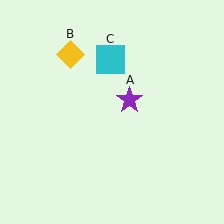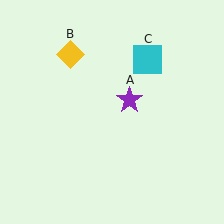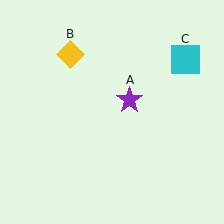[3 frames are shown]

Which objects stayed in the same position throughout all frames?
Purple star (object A) and yellow diamond (object B) remained stationary.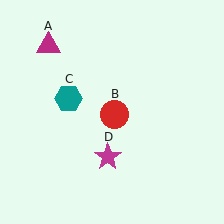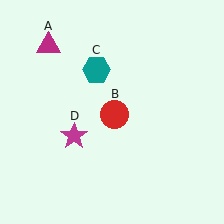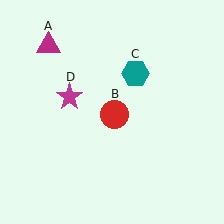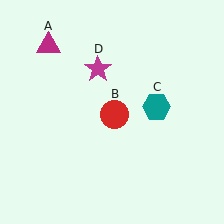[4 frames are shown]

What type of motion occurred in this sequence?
The teal hexagon (object C), magenta star (object D) rotated clockwise around the center of the scene.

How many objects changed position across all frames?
2 objects changed position: teal hexagon (object C), magenta star (object D).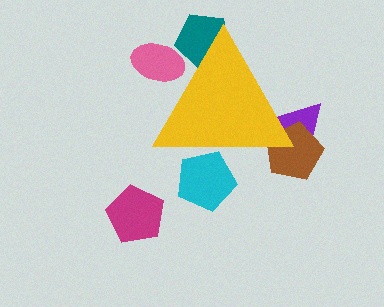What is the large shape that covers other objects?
A yellow triangle.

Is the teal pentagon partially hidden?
Yes, the teal pentagon is partially hidden behind the yellow triangle.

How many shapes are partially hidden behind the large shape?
5 shapes are partially hidden.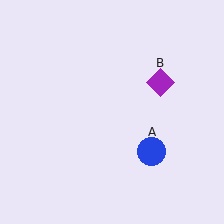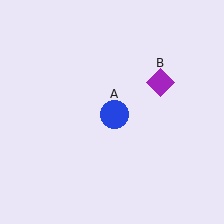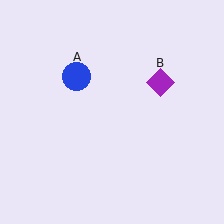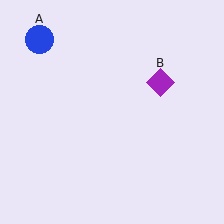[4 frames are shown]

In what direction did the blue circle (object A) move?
The blue circle (object A) moved up and to the left.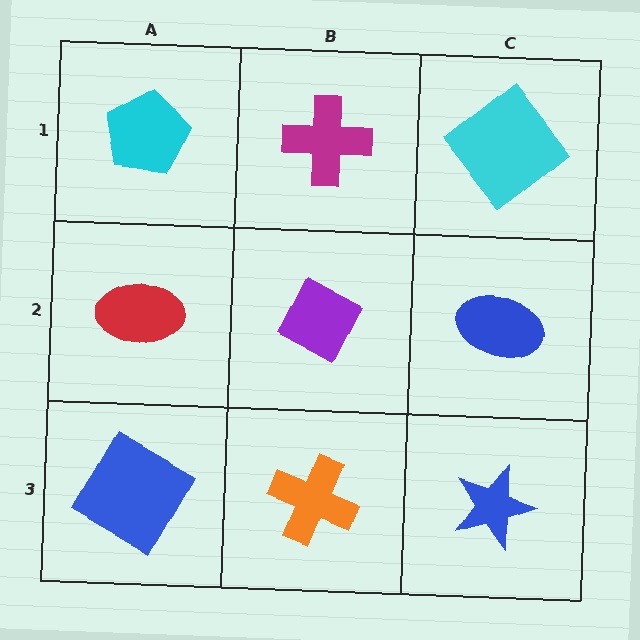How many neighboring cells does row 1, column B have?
3.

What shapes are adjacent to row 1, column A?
A red ellipse (row 2, column A), a magenta cross (row 1, column B).